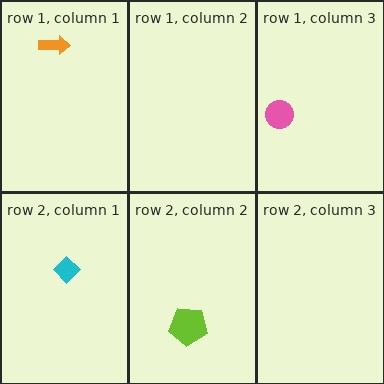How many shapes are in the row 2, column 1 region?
1.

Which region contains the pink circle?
The row 1, column 3 region.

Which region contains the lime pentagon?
The row 2, column 2 region.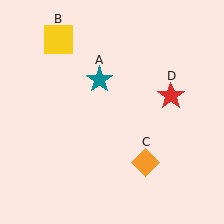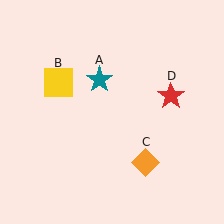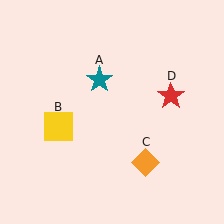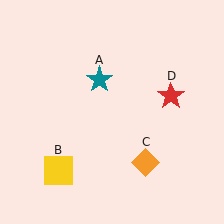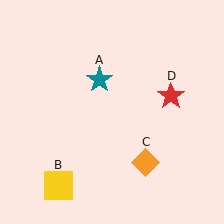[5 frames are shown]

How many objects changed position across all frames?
1 object changed position: yellow square (object B).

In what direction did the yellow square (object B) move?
The yellow square (object B) moved down.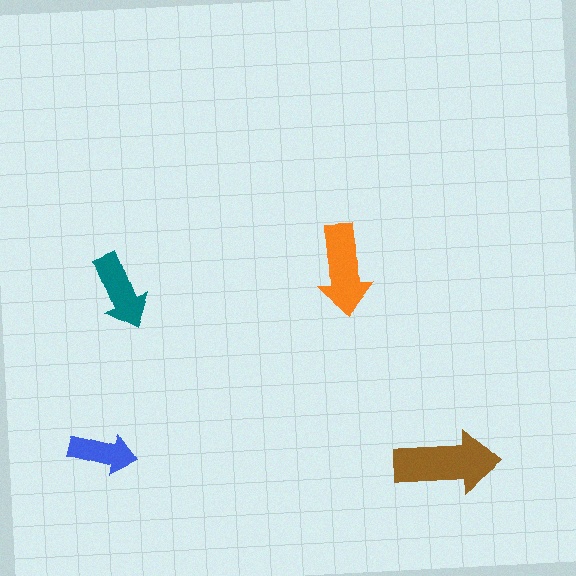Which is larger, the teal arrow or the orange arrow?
The orange one.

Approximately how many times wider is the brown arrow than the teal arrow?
About 1.5 times wider.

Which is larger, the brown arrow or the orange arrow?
The brown one.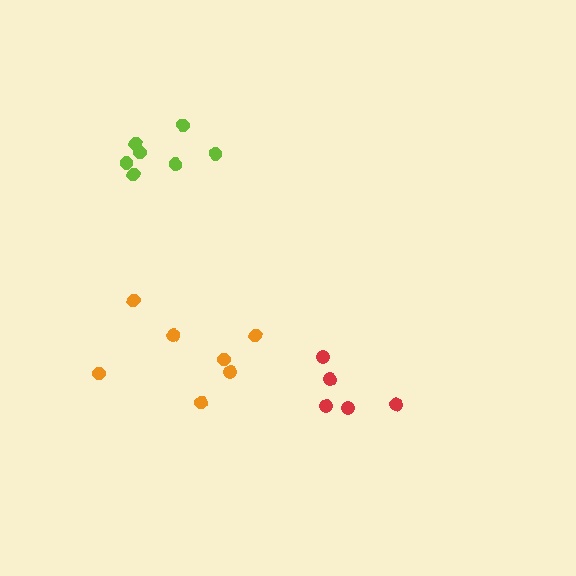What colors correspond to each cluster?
The clusters are colored: lime, orange, red.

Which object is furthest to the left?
The lime cluster is leftmost.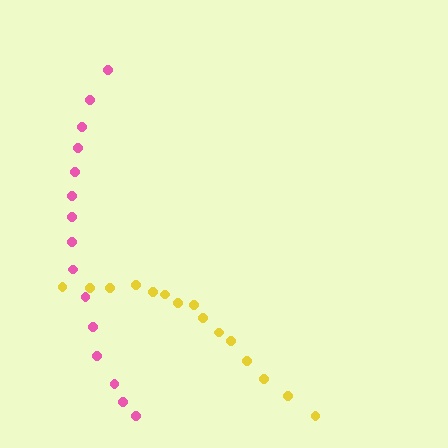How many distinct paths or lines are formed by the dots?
There are 2 distinct paths.